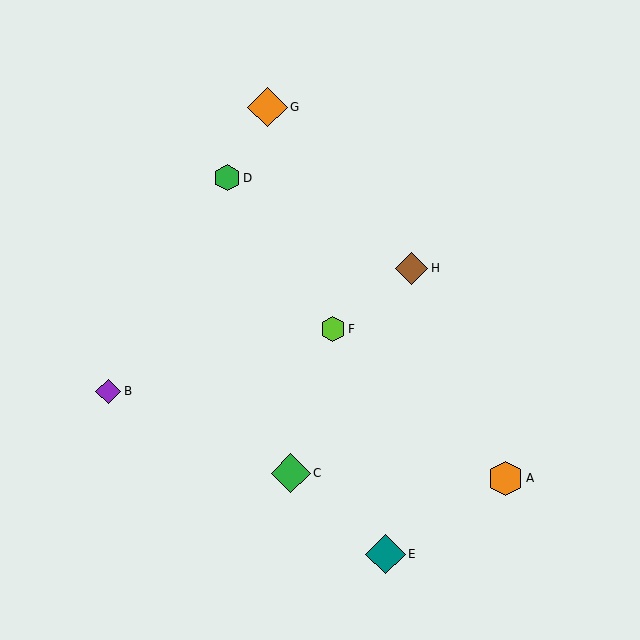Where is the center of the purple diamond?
The center of the purple diamond is at (108, 391).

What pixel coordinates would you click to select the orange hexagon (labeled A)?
Click at (506, 478) to select the orange hexagon A.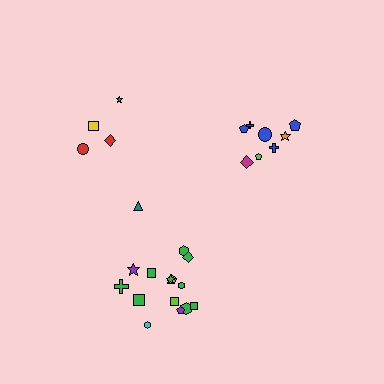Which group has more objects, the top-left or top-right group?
The top-right group.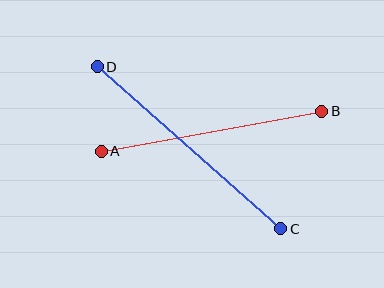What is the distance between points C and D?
The distance is approximately 245 pixels.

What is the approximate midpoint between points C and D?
The midpoint is at approximately (189, 148) pixels.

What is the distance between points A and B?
The distance is approximately 224 pixels.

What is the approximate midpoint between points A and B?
The midpoint is at approximately (212, 131) pixels.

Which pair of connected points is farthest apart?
Points C and D are farthest apart.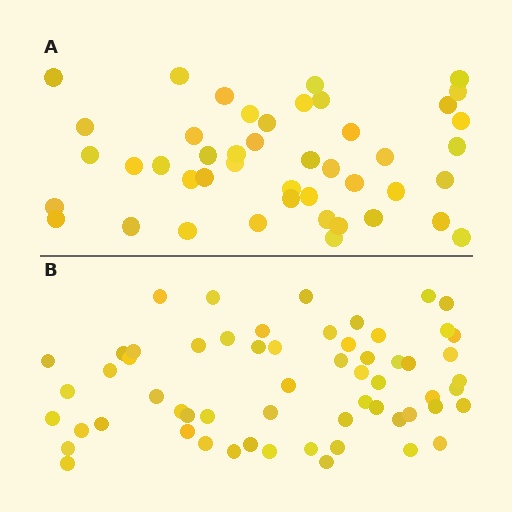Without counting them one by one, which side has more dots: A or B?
Region B (the bottom region) has more dots.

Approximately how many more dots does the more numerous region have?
Region B has approximately 15 more dots than region A.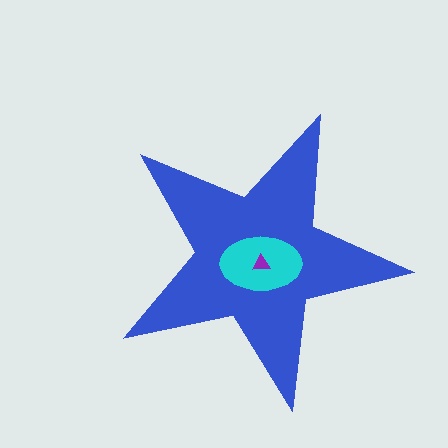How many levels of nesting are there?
3.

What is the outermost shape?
The blue star.